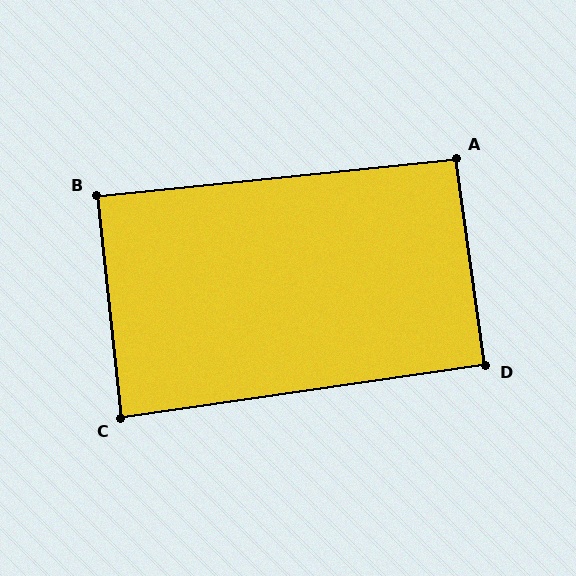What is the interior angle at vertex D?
Approximately 90 degrees (approximately right).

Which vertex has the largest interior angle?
A, at approximately 92 degrees.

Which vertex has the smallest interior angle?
C, at approximately 88 degrees.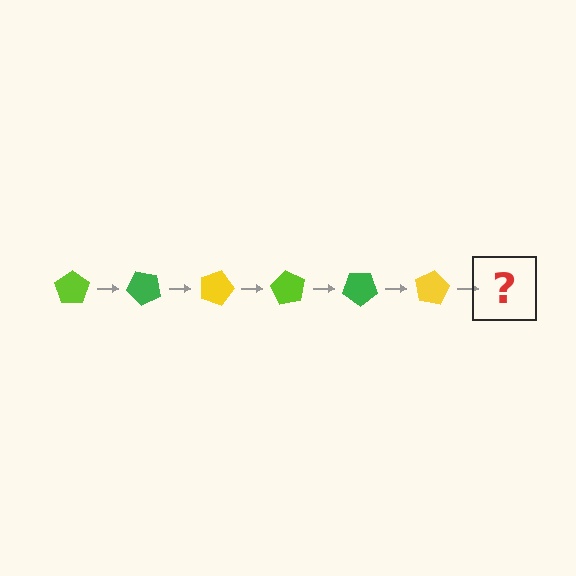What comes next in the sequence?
The next element should be a lime pentagon, rotated 270 degrees from the start.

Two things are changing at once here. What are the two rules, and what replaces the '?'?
The two rules are that it rotates 45 degrees each step and the color cycles through lime, green, and yellow. The '?' should be a lime pentagon, rotated 270 degrees from the start.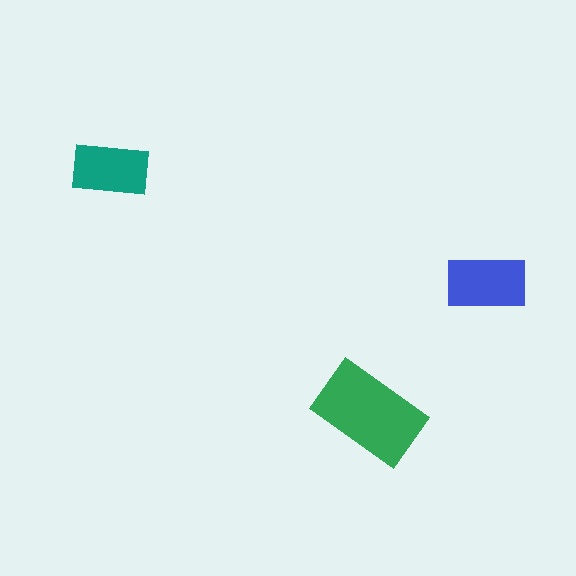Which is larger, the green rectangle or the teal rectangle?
The green one.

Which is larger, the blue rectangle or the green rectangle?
The green one.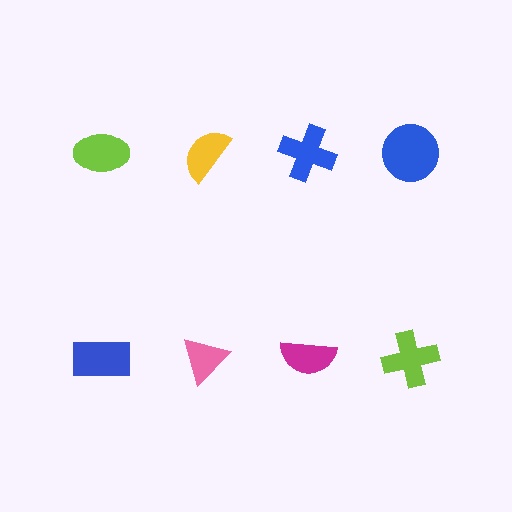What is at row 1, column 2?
A yellow semicircle.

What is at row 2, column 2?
A pink triangle.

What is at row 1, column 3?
A blue cross.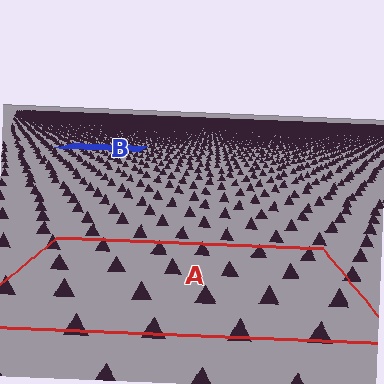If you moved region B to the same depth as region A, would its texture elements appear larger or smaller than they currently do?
They would appear larger. At a closer depth, the same texture elements are projected at a bigger on-screen size.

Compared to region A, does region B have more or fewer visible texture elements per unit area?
Region B has more texture elements per unit area — they are packed more densely because it is farther away.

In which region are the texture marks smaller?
The texture marks are smaller in region B, because it is farther away.